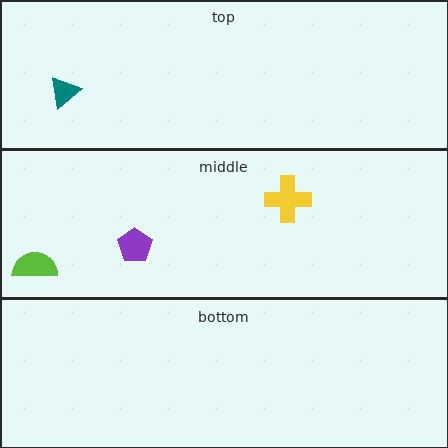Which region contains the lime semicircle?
The middle region.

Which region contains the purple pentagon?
The middle region.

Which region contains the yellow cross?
The middle region.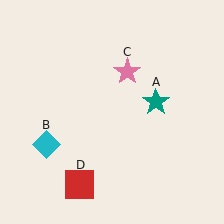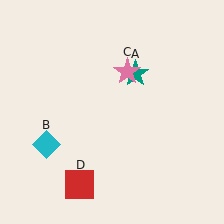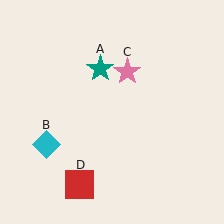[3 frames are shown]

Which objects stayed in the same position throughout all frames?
Cyan diamond (object B) and pink star (object C) and red square (object D) remained stationary.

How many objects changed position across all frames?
1 object changed position: teal star (object A).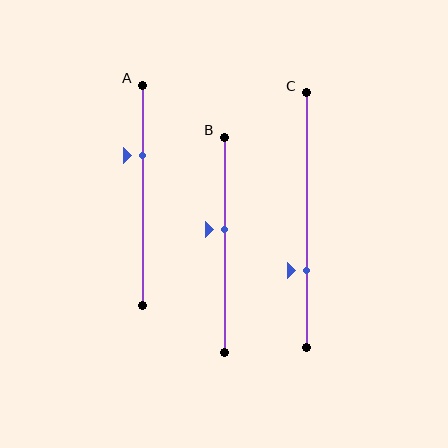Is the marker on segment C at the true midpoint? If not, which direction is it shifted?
No, the marker on segment C is shifted downward by about 20% of the segment length.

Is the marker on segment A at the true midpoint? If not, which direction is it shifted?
No, the marker on segment A is shifted upward by about 18% of the segment length.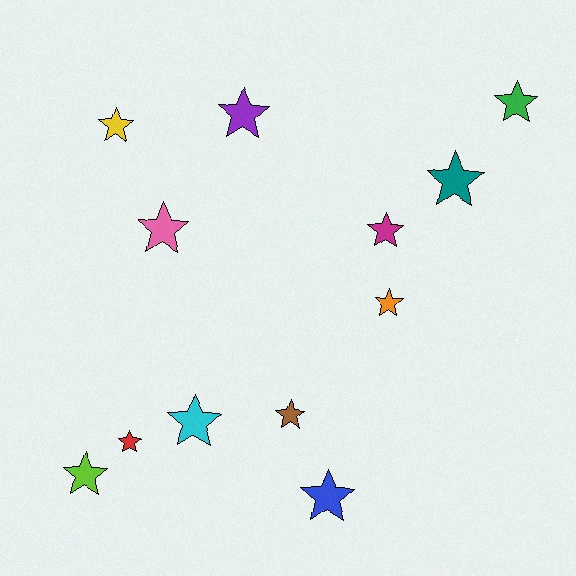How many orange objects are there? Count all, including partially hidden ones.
There is 1 orange object.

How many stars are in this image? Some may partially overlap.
There are 12 stars.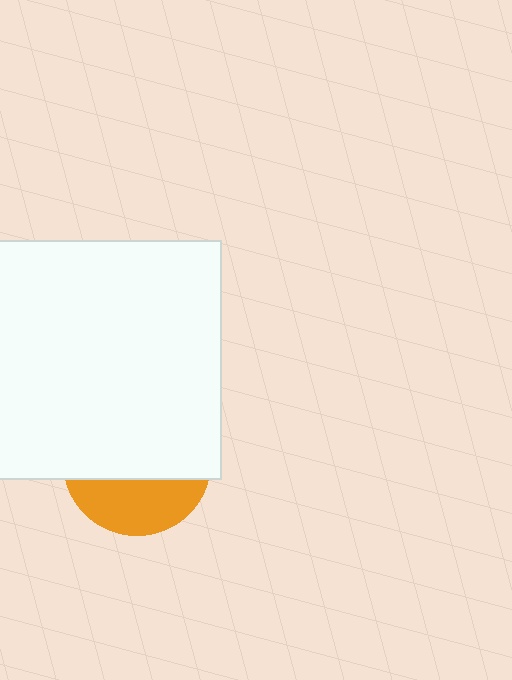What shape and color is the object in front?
The object in front is a white rectangle.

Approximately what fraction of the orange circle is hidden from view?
Roughly 65% of the orange circle is hidden behind the white rectangle.